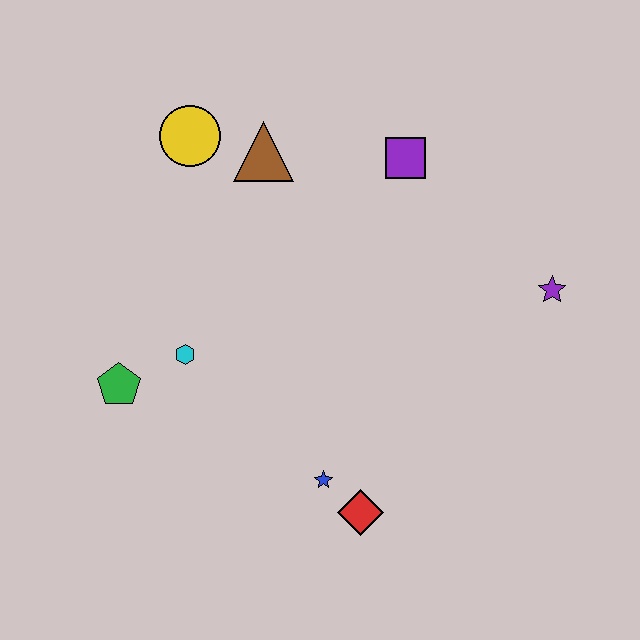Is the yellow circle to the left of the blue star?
Yes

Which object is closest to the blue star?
The red diamond is closest to the blue star.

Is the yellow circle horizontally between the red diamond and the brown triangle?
No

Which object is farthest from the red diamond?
The yellow circle is farthest from the red diamond.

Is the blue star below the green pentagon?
Yes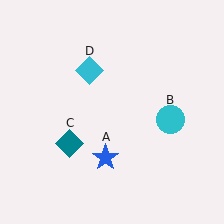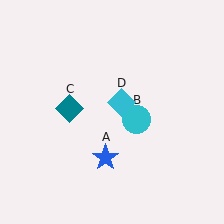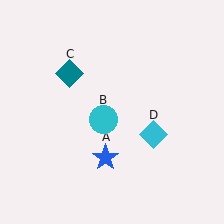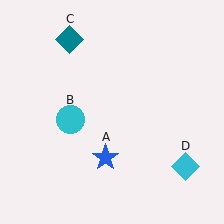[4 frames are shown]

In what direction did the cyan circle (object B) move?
The cyan circle (object B) moved left.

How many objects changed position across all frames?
3 objects changed position: cyan circle (object B), teal diamond (object C), cyan diamond (object D).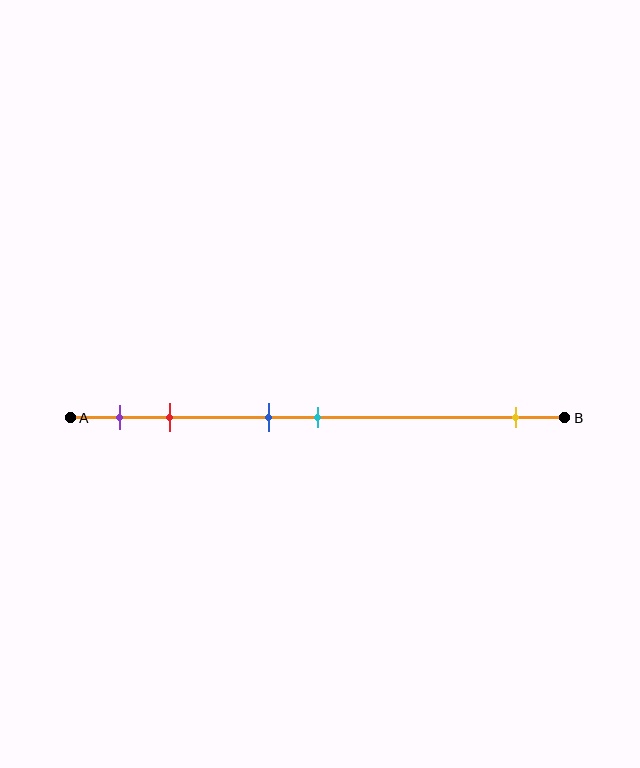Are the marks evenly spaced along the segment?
No, the marks are not evenly spaced.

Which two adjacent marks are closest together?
The blue and cyan marks are the closest adjacent pair.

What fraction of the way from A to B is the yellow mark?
The yellow mark is approximately 90% (0.9) of the way from A to B.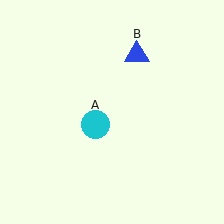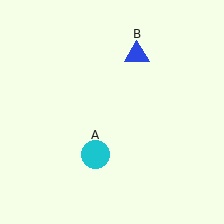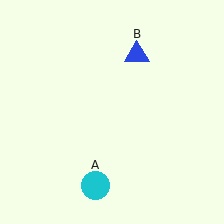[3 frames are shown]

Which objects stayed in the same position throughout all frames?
Blue triangle (object B) remained stationary.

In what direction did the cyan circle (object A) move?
The cyan circle (object A) moved down.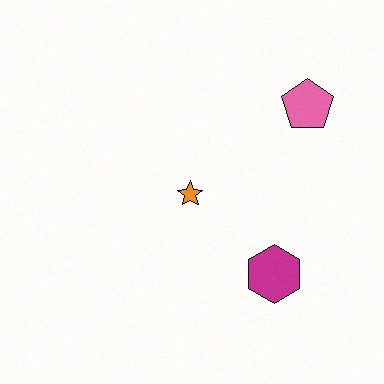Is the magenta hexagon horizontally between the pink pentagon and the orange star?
Yes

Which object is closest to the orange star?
The magenta hexagon is closest to the orange star.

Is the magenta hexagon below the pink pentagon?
Yes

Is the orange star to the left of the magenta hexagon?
Yes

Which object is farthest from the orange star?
The pink pentagon is farthest from the orange star.